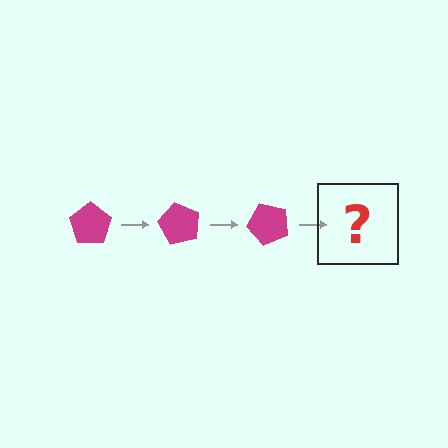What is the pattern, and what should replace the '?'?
The pattern is that the pentagon rotates 60 degrees each step. The '?' should be a magenta pentagon rotated 180 degrees.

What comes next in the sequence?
The next element should be a magenta pentagon rotated 180 degrees.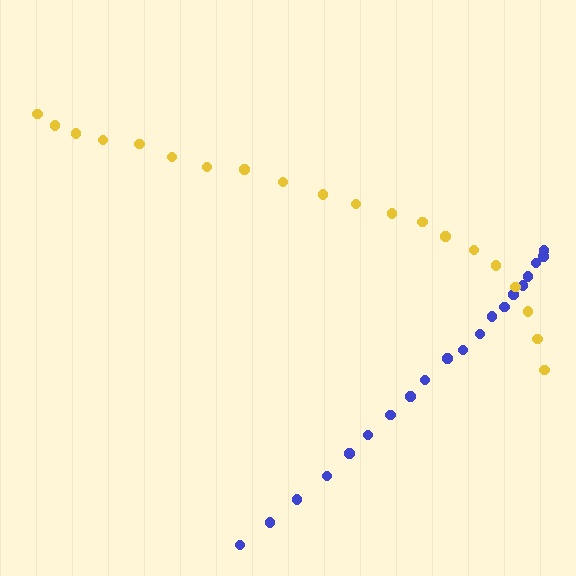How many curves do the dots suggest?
There are 2 distinct paths.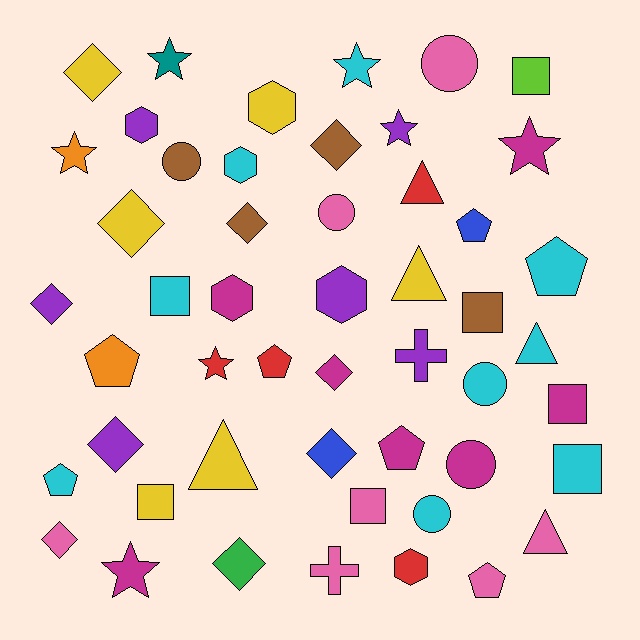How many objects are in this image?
There are 50 objects.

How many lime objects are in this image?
There is 1 lime object.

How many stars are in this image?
There are 7 stars.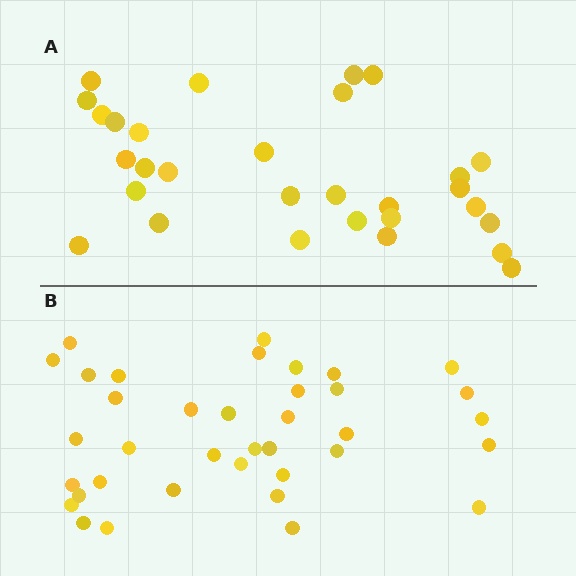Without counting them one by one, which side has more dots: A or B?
Region B (the bottom region) has more dots.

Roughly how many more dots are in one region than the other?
Region B has roughly 8 or so more dots than region A.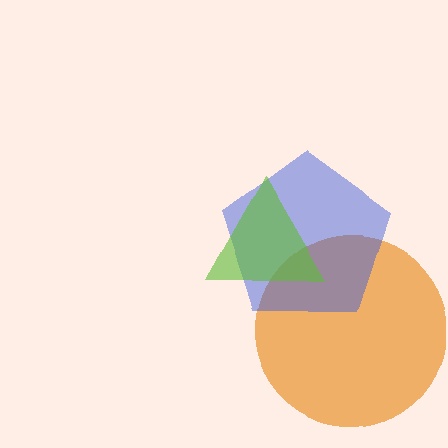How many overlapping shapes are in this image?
There are 3 overlapping shapes in the image.